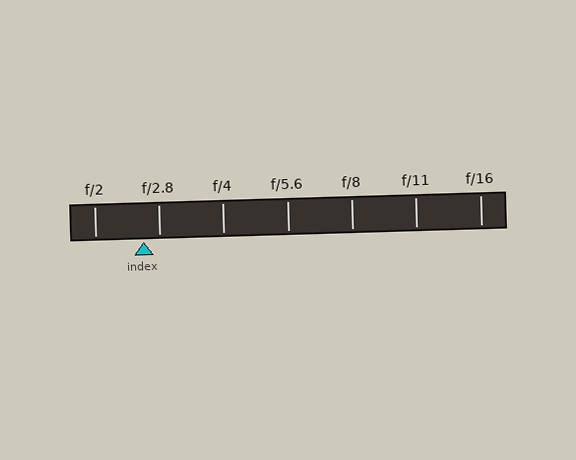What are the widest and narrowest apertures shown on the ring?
The widest aperture shown is f/2 and the narrowest is f/16.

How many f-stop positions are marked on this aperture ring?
There are 7 f-stop positions marked.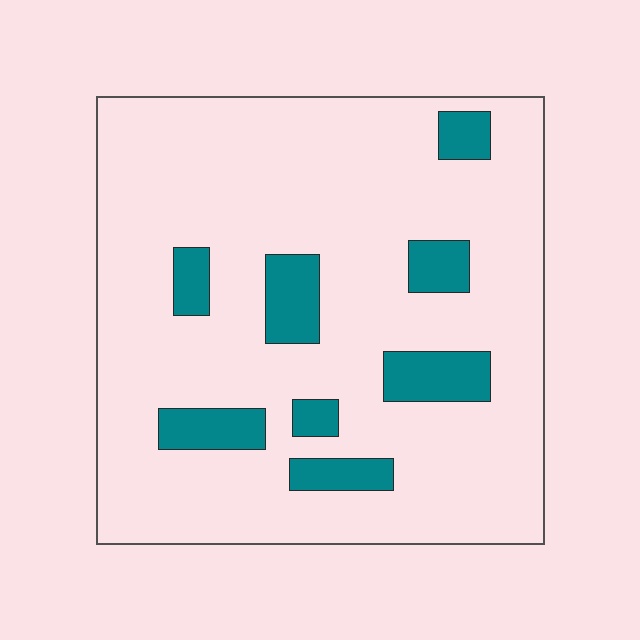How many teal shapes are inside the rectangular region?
8.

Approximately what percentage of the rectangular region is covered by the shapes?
Approximately 15%.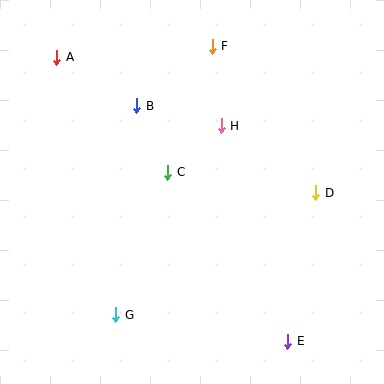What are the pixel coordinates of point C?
Point C is at (168, 172).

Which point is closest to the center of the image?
Point C at (168, 172) is closest to the center.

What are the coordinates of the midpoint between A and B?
The midpoint between A and B is at (97, 81).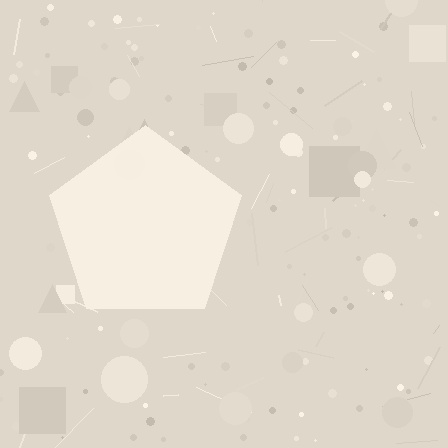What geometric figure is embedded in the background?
A pentagon is embedded in the background.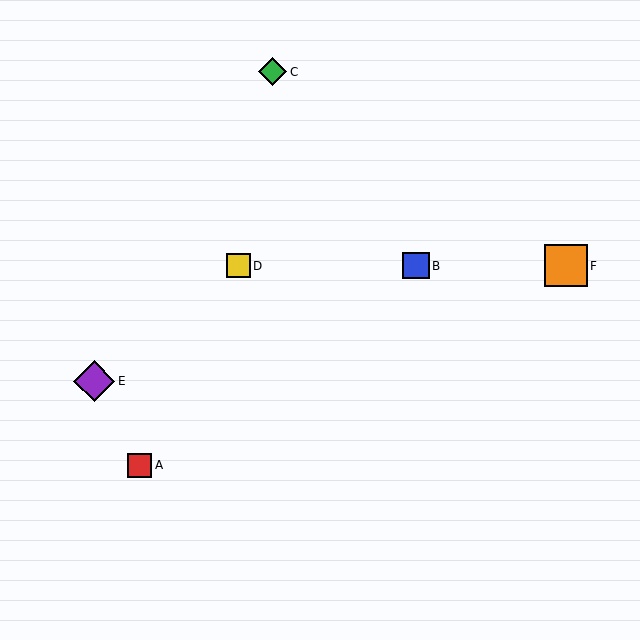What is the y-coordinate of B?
Object B is at y≈266.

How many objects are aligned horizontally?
3 objects (B, D, F) are aligned horizontally.